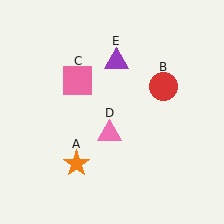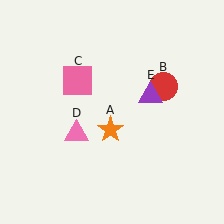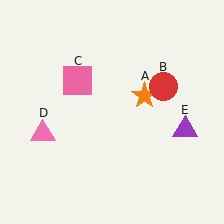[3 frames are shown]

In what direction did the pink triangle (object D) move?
The pink triangle (object D) moved left.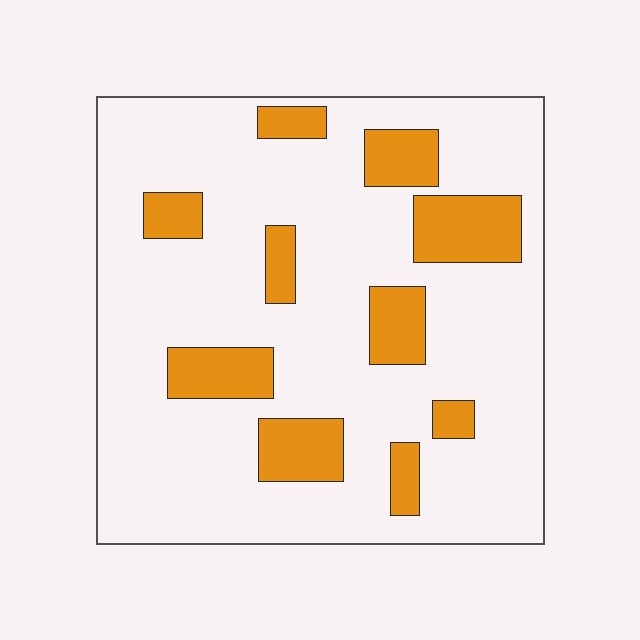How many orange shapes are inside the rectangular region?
10.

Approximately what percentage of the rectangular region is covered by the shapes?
Approximately 20%.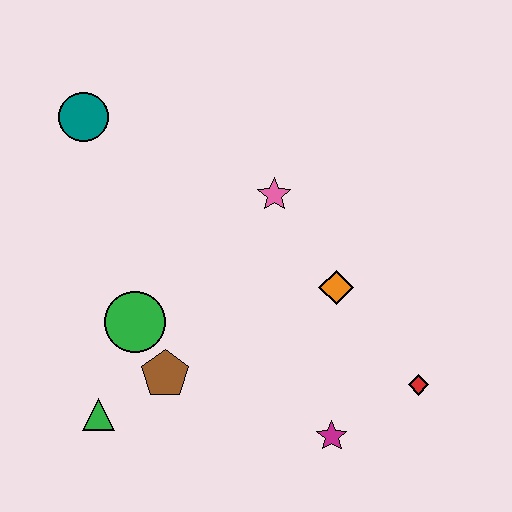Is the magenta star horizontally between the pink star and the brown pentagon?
No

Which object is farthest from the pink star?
The green triangle is farthest from the pink star.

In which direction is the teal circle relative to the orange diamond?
The teal circle is to the left of the orange diamond.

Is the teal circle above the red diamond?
Yes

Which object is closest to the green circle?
The brown pentagon is closest to the green circle.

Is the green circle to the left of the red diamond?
Yes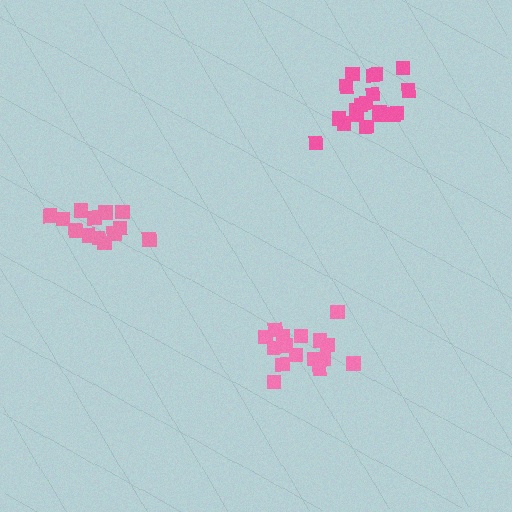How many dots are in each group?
Group 1: 16 dots, Group 2: 19 dots, Group 3: 14 dots (49 total).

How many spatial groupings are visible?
There are 3 spatial groupings.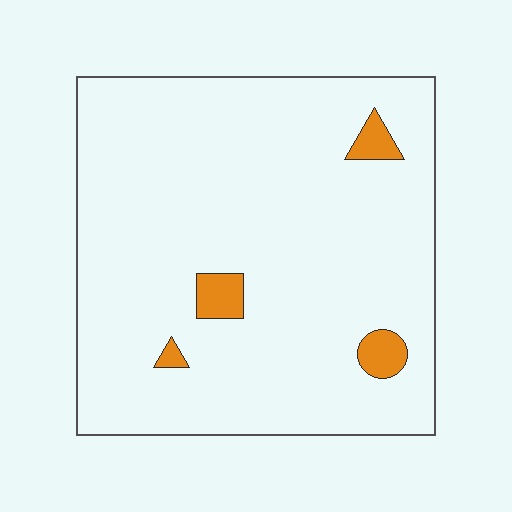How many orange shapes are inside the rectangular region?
4.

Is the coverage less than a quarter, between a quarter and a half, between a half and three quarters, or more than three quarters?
Less than a quarter.